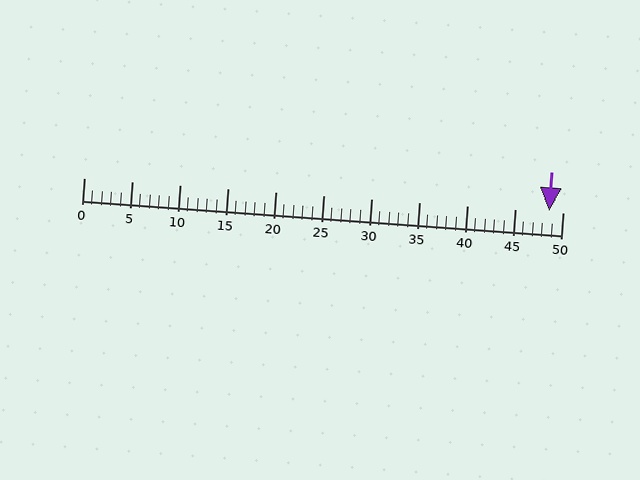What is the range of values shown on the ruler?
The ruler shows values from 0 to 50.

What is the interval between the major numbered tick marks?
The major tick marks are spaced 5 units apart.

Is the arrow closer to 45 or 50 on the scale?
The arrow is closer to 50.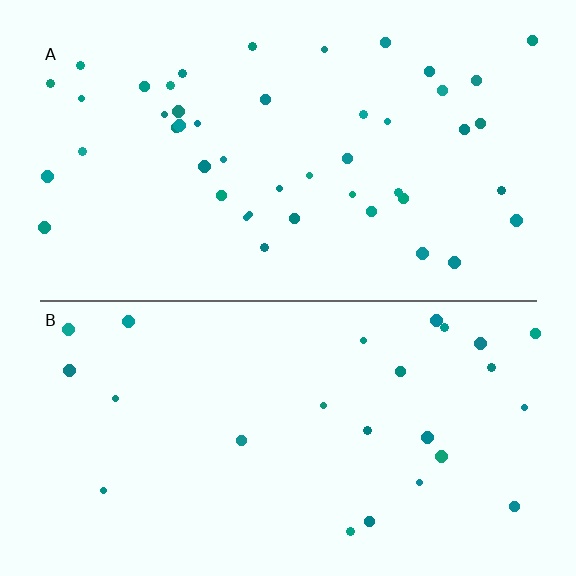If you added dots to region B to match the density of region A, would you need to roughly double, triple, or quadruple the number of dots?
Approximately double.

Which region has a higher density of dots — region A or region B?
A (the top).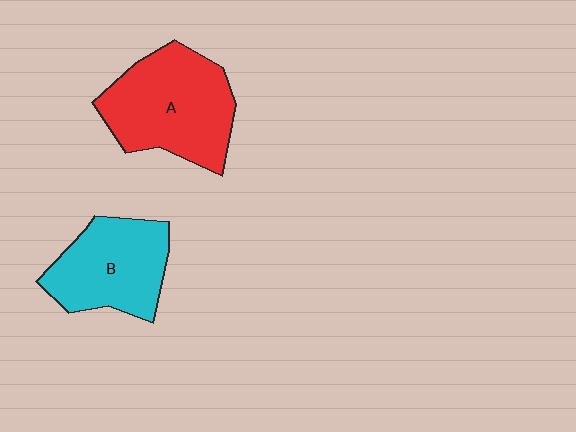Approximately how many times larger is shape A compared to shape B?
Approximately 1.2 times.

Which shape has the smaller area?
Shape B (cyan).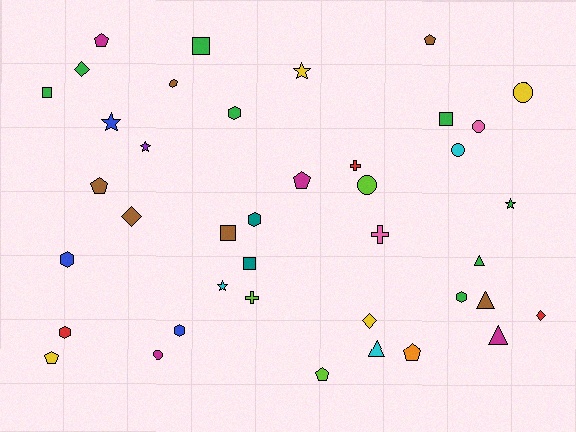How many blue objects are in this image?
There are 3 blue objects.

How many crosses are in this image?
There are 3 crosses.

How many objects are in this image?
There are 40 objects.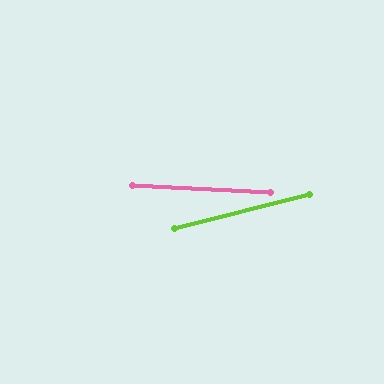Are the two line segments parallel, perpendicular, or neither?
Neither parallel nor perpendicular — they differ by about 17°.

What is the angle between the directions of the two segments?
Approximately 17 degrees.